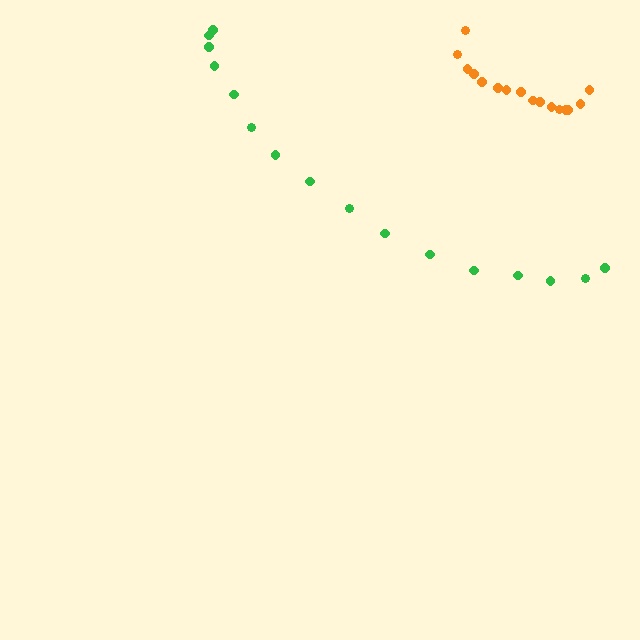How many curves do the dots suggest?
There are 2 distinct paths.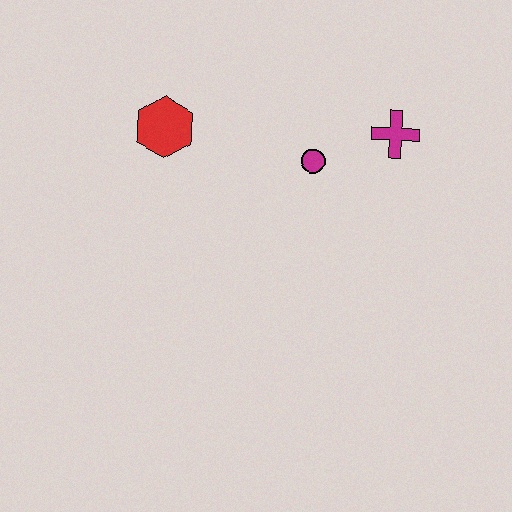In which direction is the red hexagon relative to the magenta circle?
The red hexagon is to the left of the magenta circle.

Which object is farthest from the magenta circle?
The red hexagon is farthest from the magenta circle.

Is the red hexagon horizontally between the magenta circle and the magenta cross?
No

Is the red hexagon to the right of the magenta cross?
No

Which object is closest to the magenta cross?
The magenta circle is closest to the magenta cross.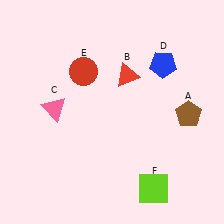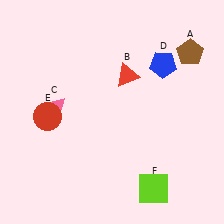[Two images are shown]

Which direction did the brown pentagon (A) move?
The brown pentagon (A) moved up.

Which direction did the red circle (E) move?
The red circle (E) moved down.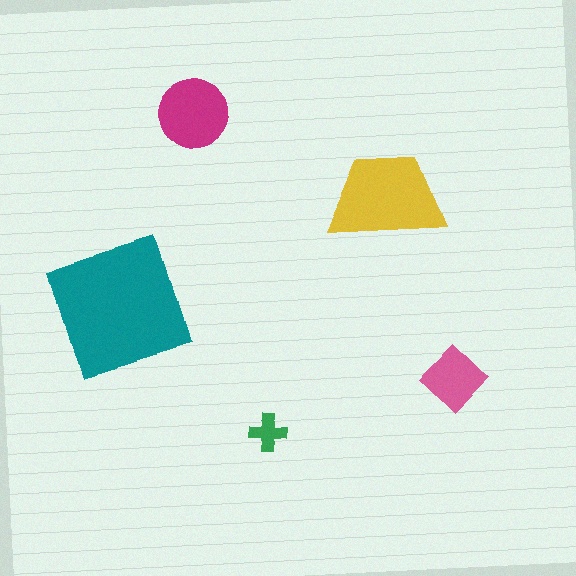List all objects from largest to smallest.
The teal square, the yellow trapezoid, the magenta circle, the pink diamond, the green cross.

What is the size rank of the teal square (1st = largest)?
1st.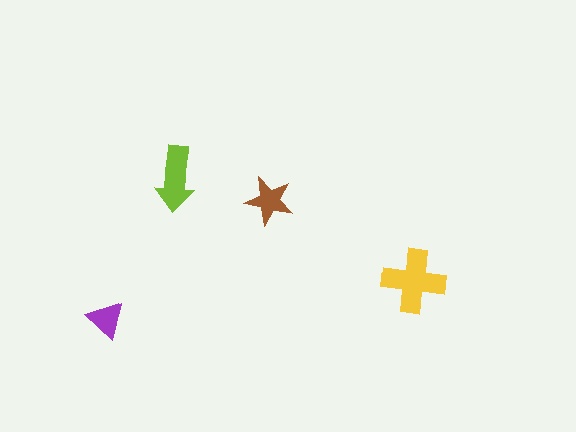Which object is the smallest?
The purple triangle.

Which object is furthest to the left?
The purple triangle is leftmost.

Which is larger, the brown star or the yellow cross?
The yellow cross.